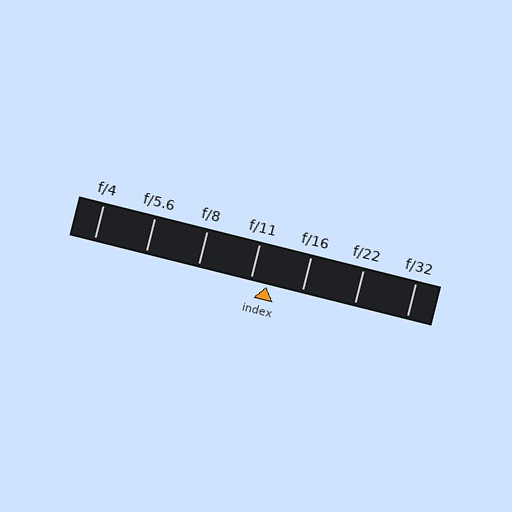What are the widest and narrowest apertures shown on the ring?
The widest aperture shown is f/4 and the narrowest is f/32.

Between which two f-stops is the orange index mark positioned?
The index mark is between f/11 and f/16.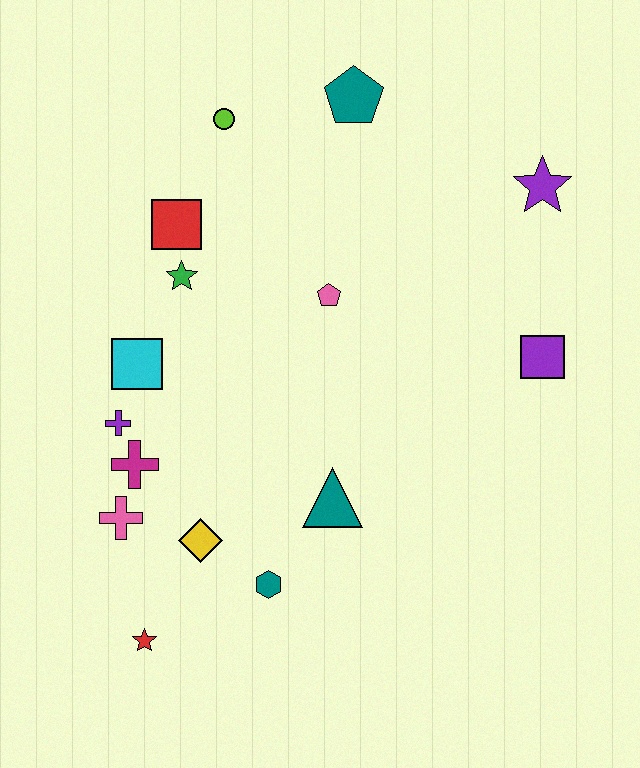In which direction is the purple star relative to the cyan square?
The purple star is to the right of the cyan square.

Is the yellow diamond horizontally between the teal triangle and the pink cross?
Yes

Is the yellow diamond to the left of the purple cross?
No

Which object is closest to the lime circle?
The red square is closest to the lime circle.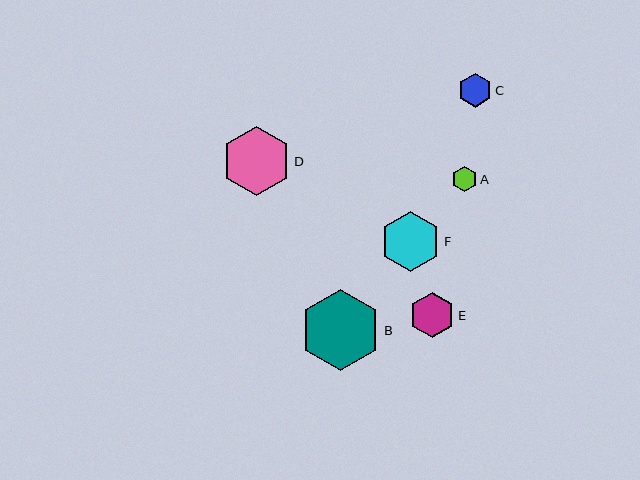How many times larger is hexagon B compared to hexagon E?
Hexagon B is approximately 1.8 times the size of hexagon E.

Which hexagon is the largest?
Hexagon B is the largest with a size of approximately 80 pixels.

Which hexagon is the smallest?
Hexagon A is the smallest with a size of approximately 25 pixels.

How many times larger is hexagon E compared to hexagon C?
Hexagon E is approximately 1.3 times the size of hexagon C.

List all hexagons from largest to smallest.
From largest to smallest: B, D, F, E, C, A.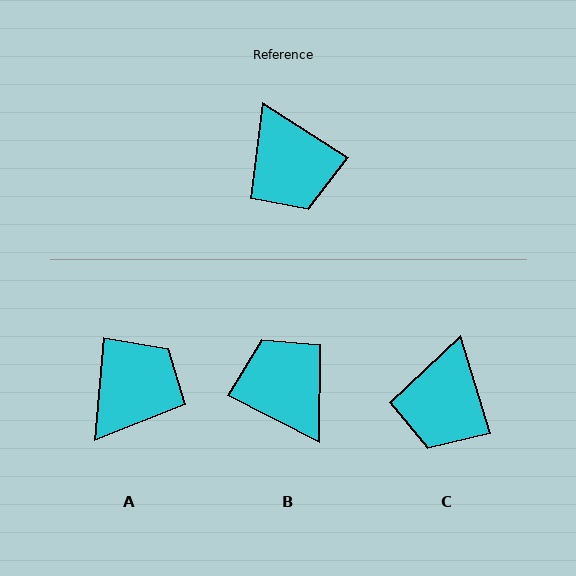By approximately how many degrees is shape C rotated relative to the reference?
Approximately 40 degrees clockwise.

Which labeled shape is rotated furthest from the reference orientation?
B, about 174 degrees away.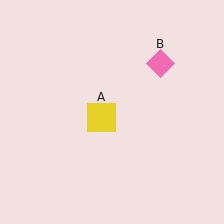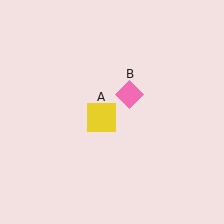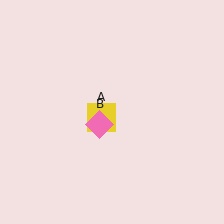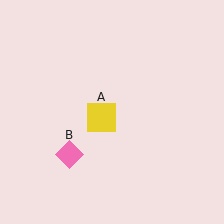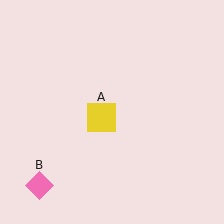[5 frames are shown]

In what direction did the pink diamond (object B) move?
The pink diamond (object B) moved down and to the left.